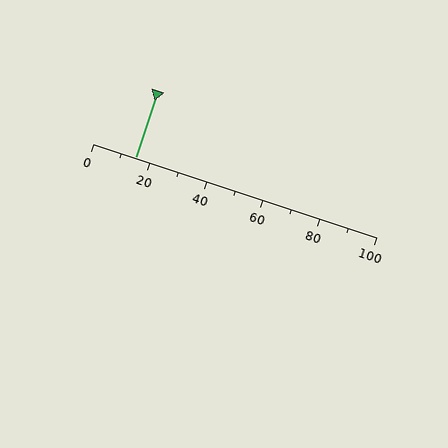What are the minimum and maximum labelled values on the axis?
The axis runs from 0 to 100.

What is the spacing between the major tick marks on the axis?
The major ticks are spaced 20 apart.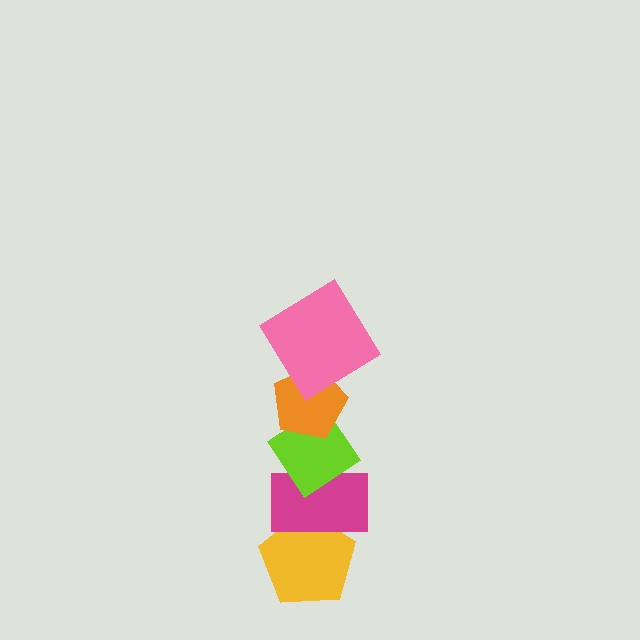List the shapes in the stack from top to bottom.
From top to bottom: the pink diamond, the orange pentagon, the lime diamond, the magenta rectangle, the yellow pentagon.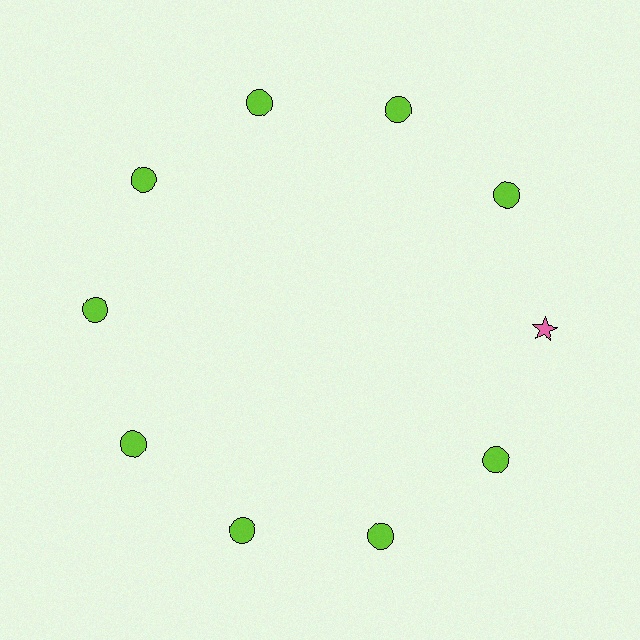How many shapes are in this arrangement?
There are 10 shapes arranged in a ring pattern.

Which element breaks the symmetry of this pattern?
The pink star at roughly the 3 o'clock position breaks the symmetry. All other shapes are lime circles.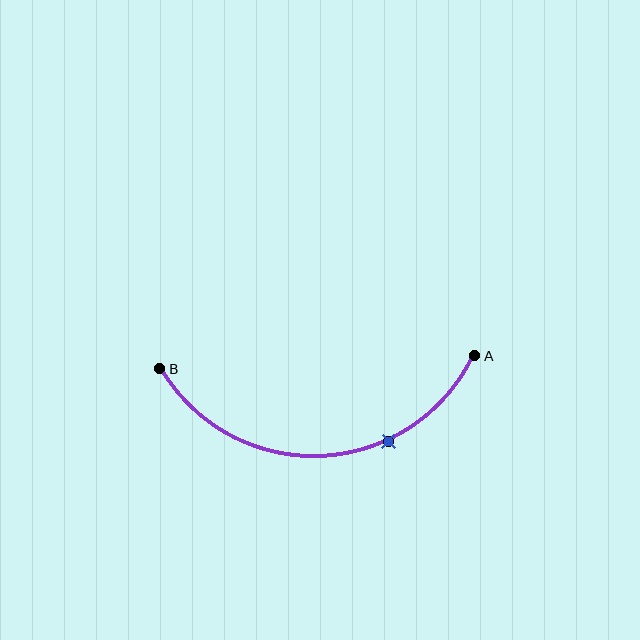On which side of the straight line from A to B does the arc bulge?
The arc bulges below the straight line connecting A and B.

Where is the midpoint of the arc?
The arc midpoint is the point on the curve farthest from the straight line joining A and B. It sits below that line.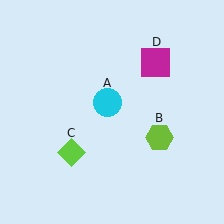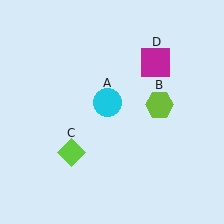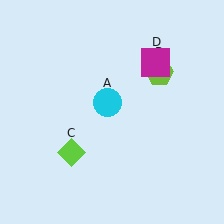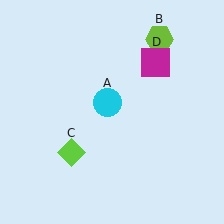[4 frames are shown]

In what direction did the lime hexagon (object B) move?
The lime hexagon (object B) moved up.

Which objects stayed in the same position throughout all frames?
Cyan circle (object A) and lime diamond (object C) and magenta square (object D) remained stationary.